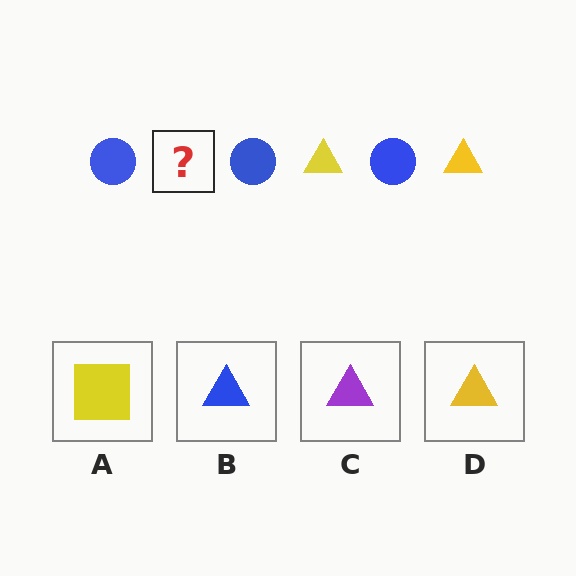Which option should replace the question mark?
Option D.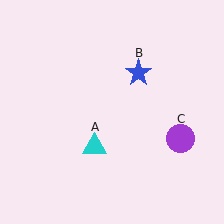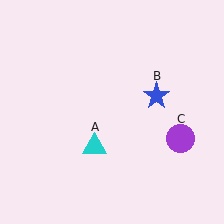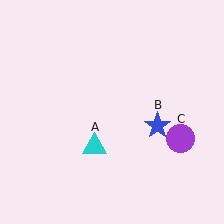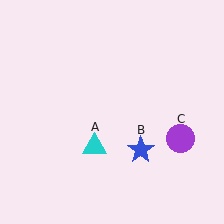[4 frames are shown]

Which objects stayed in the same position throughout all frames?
Cyan triangle (object A) and purple circle (object C) remained stationary.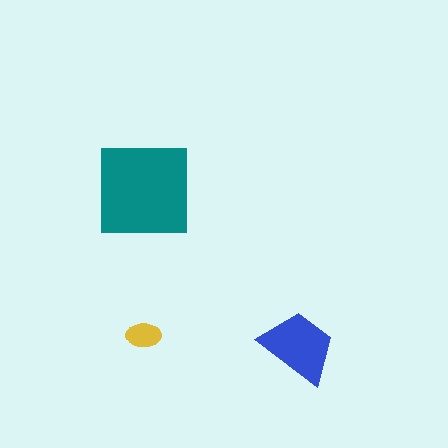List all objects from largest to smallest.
The teal square, the blue trapezoid, the yellow ellipse.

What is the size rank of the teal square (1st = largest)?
1st.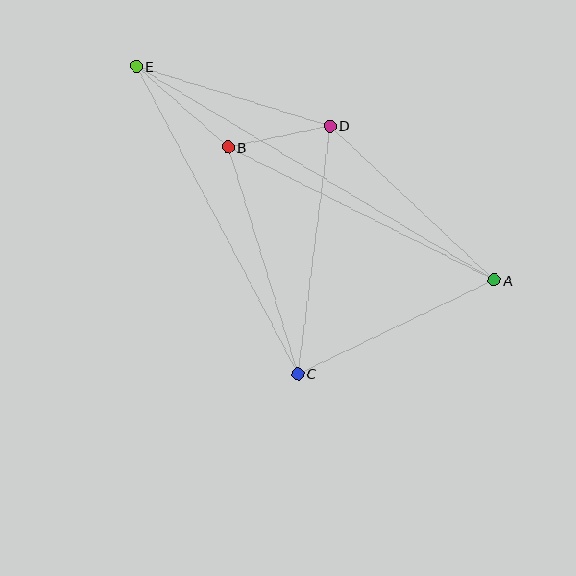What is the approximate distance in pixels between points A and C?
The distance between A and C is approximately 218 pixels.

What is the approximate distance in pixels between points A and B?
The distance between A and B is approximately 298 pixels.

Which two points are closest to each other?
Points B and D are closest to each other.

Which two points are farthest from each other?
Points A and E are farthest from each other.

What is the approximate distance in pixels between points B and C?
The distance between B and C is approximately 237 pixels.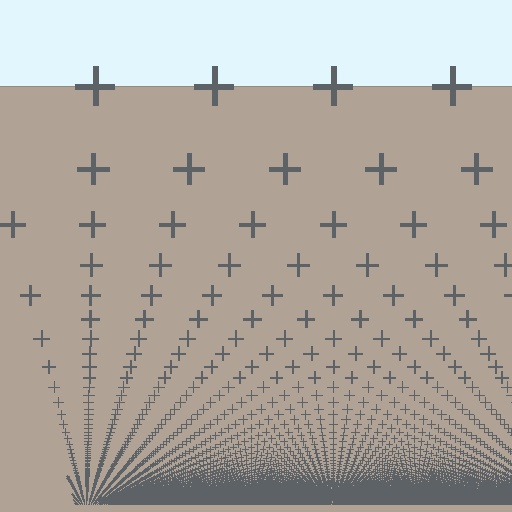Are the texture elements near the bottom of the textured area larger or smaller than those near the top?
Smaller. The gradient is inverted — elements near the bottom are smaller and denser.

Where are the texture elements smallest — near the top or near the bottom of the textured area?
Near the bottom.